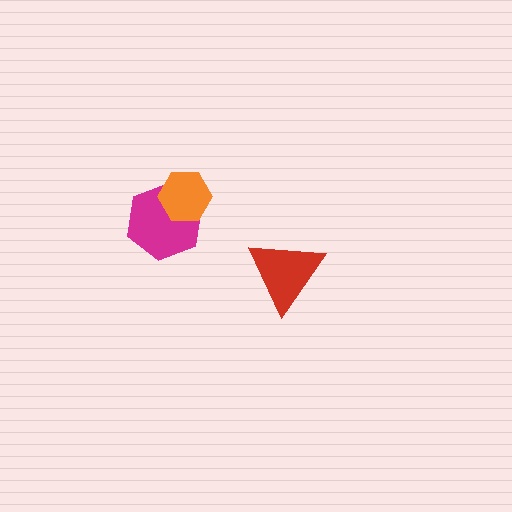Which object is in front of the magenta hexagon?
The orange hexagon is in front of the magenta hexagon.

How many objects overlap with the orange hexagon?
1 object overlaps with the orange hexagon.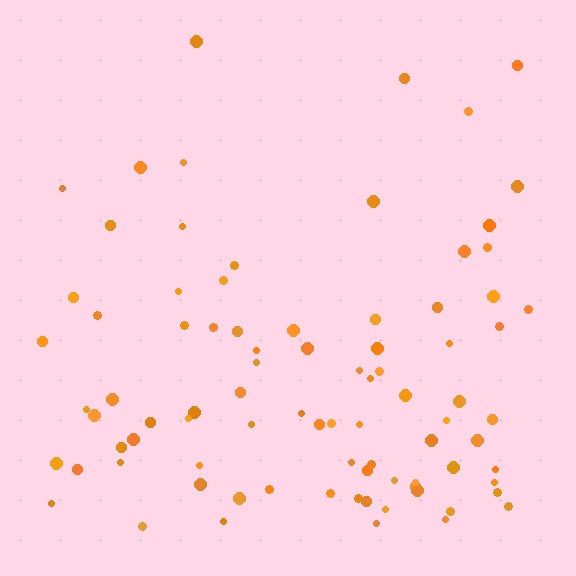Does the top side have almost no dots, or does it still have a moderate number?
Still a moderate number, just noticeably fewer than the bottom.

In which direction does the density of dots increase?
From top to bottom, with the bottom side densest.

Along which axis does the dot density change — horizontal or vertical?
Vertical.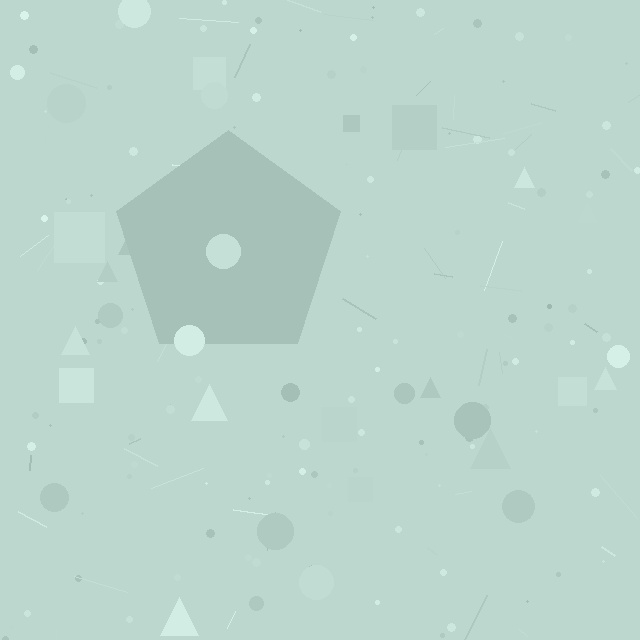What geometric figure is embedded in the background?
A pentagon is embedded in the background.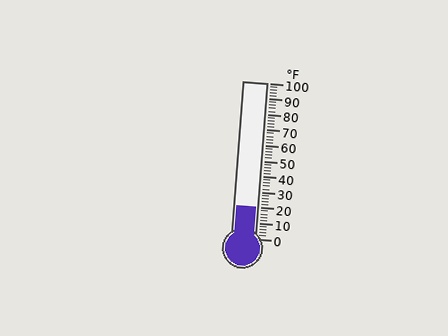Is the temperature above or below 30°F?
The temperature is below 30°F.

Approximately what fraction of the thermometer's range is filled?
The thermometer is filled to approximately 20% of its range.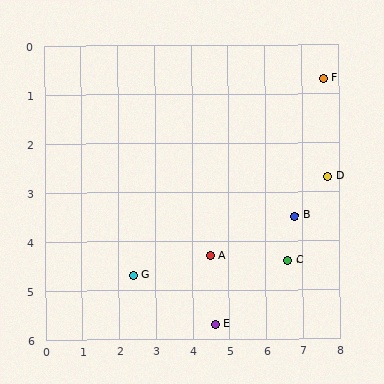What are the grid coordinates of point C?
Point C is at approximately (6.6, 4.4).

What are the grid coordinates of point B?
Point B is at approximately (6.8, 3.5).